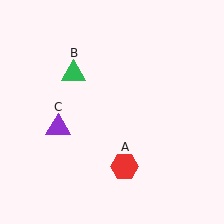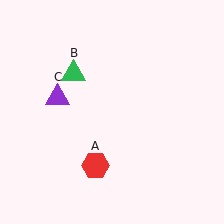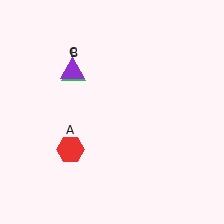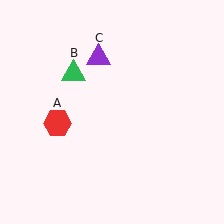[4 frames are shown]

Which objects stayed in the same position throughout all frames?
Green triangle (object B) remained stationary.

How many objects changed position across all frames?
2 objects changed position: red hexagon (object A), purple triangle (object C).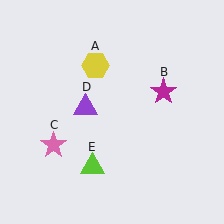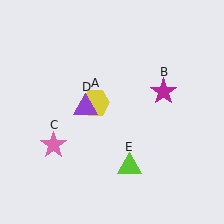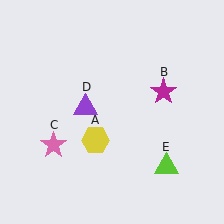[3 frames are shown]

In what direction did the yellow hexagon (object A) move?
The yellow hexagon (object A) moved down.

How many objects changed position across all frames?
2 objects changed position: yellow hexagon (object A), lime triangle (object E).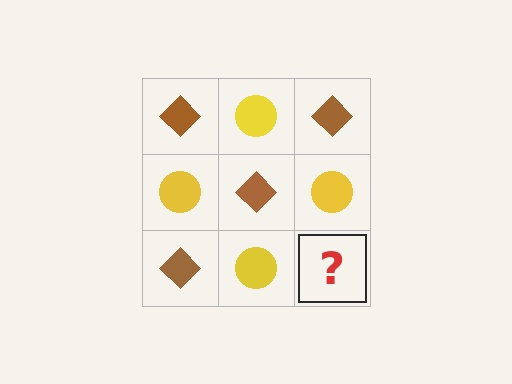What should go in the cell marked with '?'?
The missing cell should contain a brown diamond.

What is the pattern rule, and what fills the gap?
The rule is that it alternates brown diamond and yellow circle in a checkerboard pattern. The gap should be filled with a brown diamond.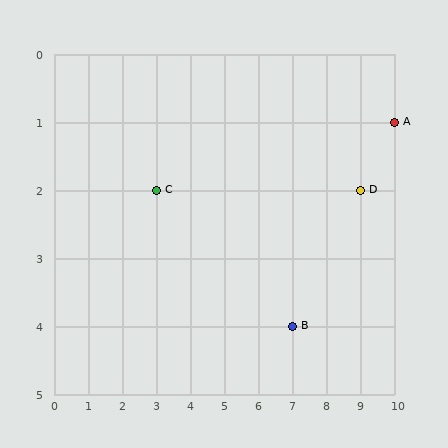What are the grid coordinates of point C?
Point C is at grid coordinates (3, 2).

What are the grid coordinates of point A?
Point A is at grid coordinates (10, 1).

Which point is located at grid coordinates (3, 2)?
Point C is at (3, 2).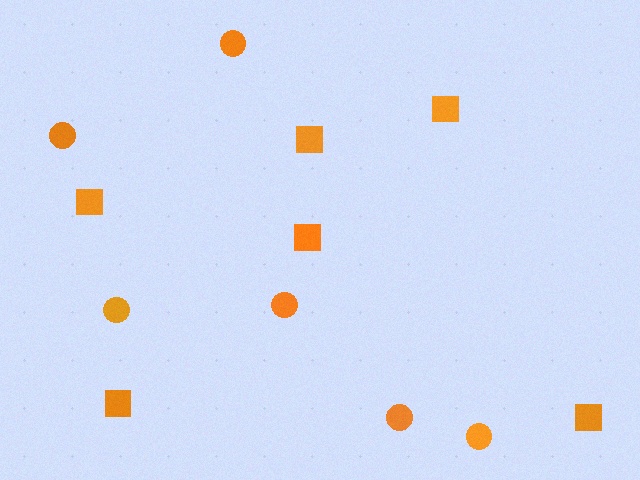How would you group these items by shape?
There are 2 groups: one group of squares (6) and one group of circles (6).